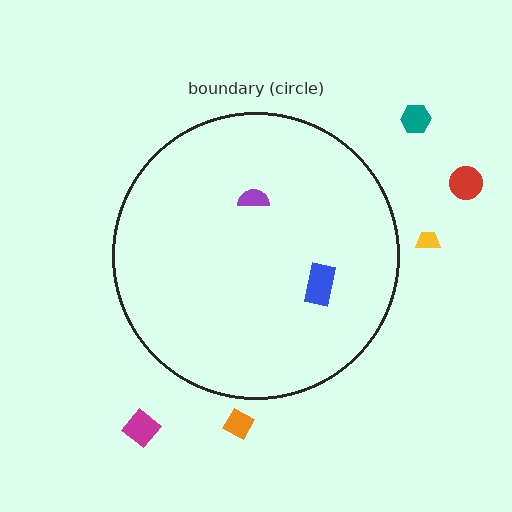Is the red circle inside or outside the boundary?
Outside.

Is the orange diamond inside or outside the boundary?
Outside.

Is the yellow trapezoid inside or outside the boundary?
Outside.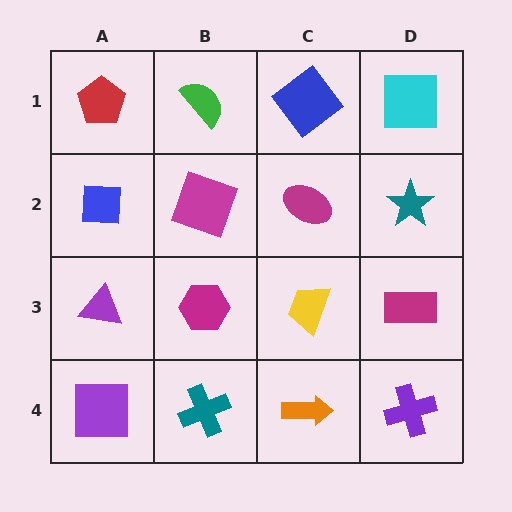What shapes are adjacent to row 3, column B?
A magenta square (row 2, column B), a teal cross (row 4, column B), a purple triangle (row 3, column A), a yellow trapezoid (row 3, column C).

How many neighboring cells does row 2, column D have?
3.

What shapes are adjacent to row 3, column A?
A blue square (row 2, column A), a purple square (row 4, column A), a magenta hexagon (row 3, column B).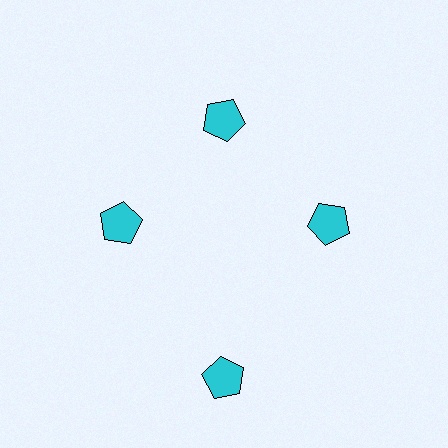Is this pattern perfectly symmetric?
No. The 4 cyan pentagons are arranged in a ring, but one element near the 6 o'clock position is pushed outward from the center, breaking the 4-fold rotational symmetry.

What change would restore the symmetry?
The symmetry would be restored by moving it inward, back onto the ring so that all 4 pentagons sit at equal angles and equal distance from the center.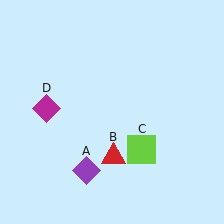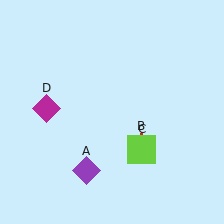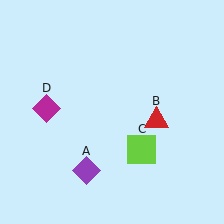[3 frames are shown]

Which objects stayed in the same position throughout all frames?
Purple diamond (object A) and lime square (object C) and magenta diamond (object D) remained stationary.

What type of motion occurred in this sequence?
The red triangle (object B) rotated counterclockwise around the center of the scene.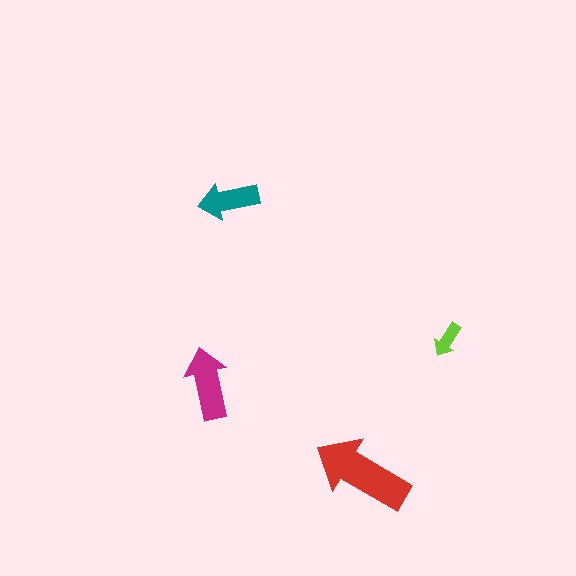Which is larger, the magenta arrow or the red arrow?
The red one.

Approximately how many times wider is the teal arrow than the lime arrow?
About 1.5 times wider.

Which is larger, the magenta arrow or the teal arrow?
The magenta one.